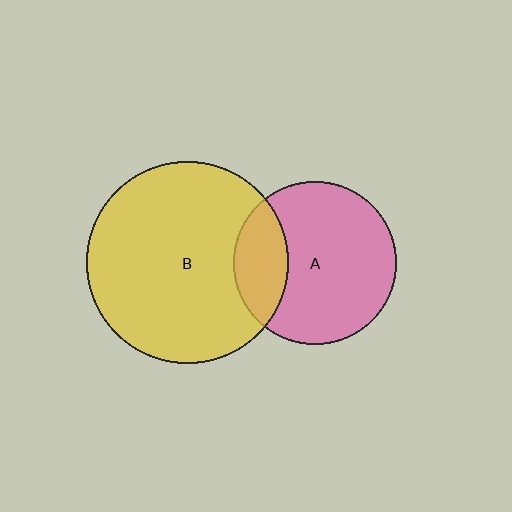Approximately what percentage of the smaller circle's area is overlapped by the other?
Approximately 25%.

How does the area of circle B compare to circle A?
Approximately 1.5 times.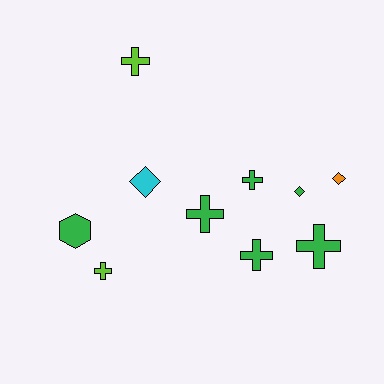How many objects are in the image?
There are 10 objects.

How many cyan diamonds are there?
There is 1 cyan diamond.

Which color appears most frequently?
Green, with 6 objects.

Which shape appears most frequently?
Cross, with 6 objects.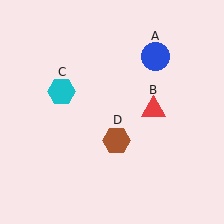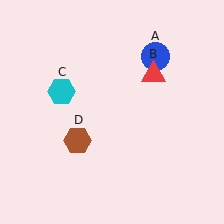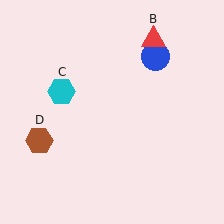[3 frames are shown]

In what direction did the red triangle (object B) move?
The red triangle (object B) moved up.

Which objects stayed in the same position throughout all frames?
Blue circle (object A) and cyan hexagon (object C) remained stationary.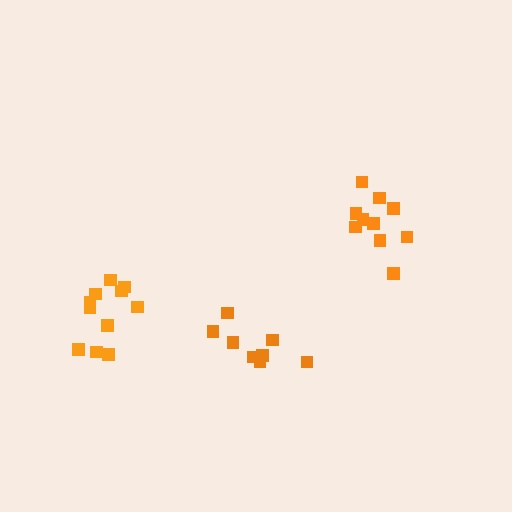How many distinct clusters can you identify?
There are 3 distinct clusters.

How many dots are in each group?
Group 1: 8 dots, Group 2: 10 dots, Group 3: 11 dots (29 total).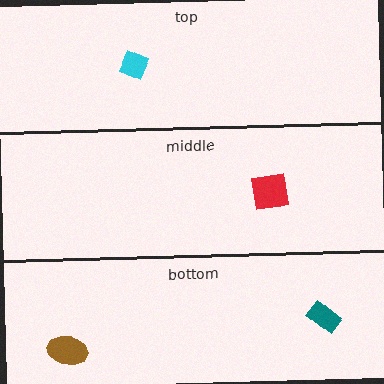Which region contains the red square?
The middle region.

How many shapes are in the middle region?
1.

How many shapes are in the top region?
1.